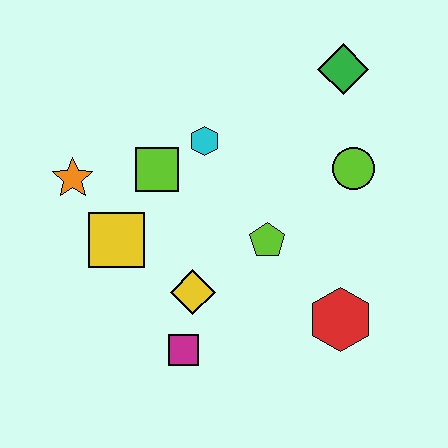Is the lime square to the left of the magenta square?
Yes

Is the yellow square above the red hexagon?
Yes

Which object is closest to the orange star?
The yellow square is closest to the orange star.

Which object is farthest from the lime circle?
The orange star is farthest from the lime circle.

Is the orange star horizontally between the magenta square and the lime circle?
No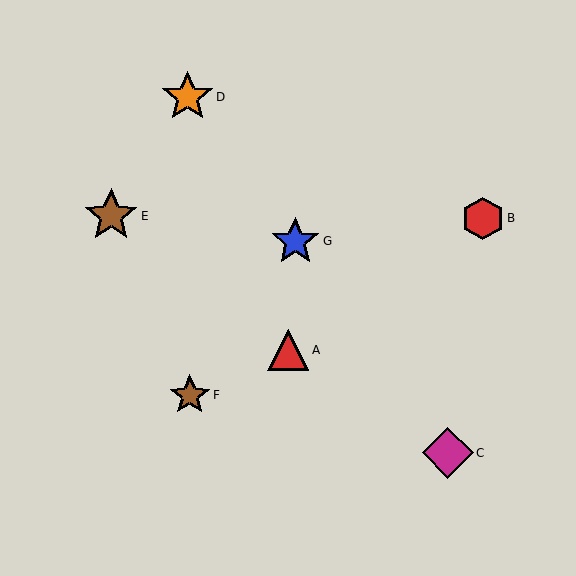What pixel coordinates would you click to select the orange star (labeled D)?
Click at (187, 97) to select the orange star D.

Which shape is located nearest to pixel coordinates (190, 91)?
The orange star (labeled D) at (187, 97) is nearest to that location.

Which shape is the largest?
The brown star (labeled E) is the largest.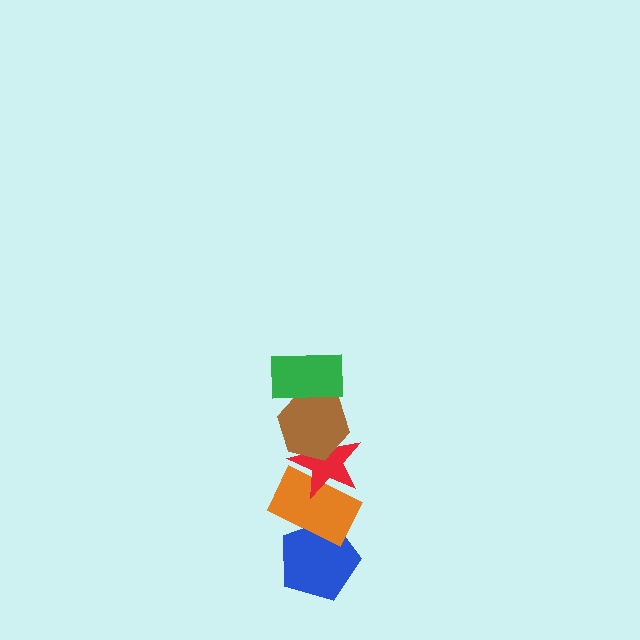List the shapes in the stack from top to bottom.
From top to bottom: the green rectangle, the brown hexagon, the red star, the orange rectangle, the blue pentagon.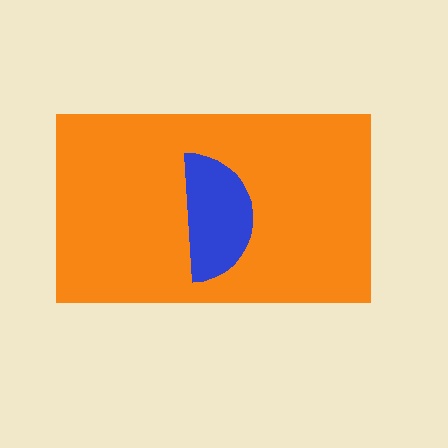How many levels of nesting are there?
2.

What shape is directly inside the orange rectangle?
The blue semicircle.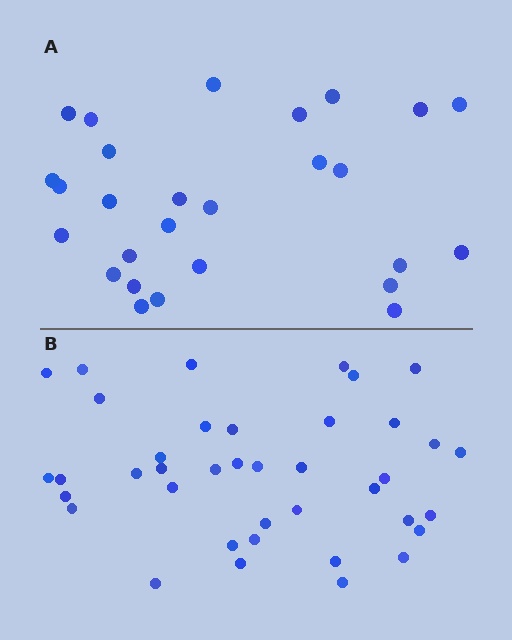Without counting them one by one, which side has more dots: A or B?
Region B (the bottom region) has more dots.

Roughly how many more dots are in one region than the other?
Region B has roughly 12 or so more dots than region A.